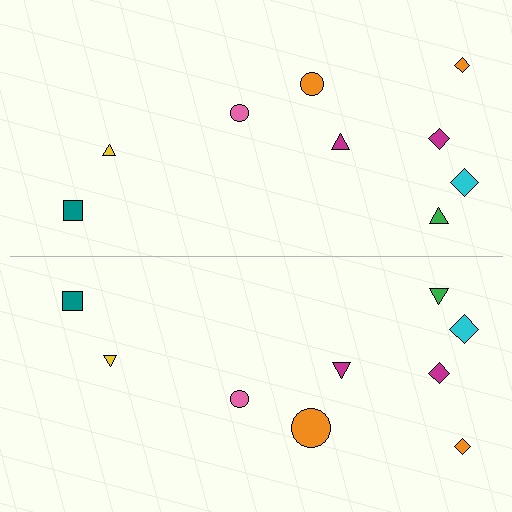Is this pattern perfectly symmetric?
No, the pattern is not perfectly symmetric. The orange circle on the bottom side has a different size than its mirror counterpart.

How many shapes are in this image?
There are 18 shapes in this image.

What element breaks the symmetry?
The orange circle on the bottom side has a different size than its mirror counterpart.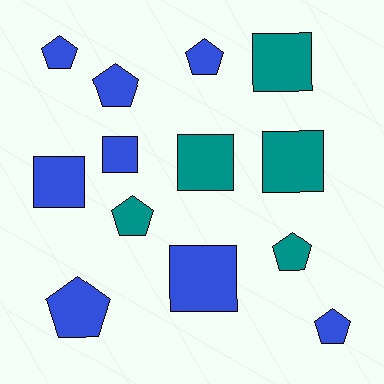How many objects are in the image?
There are 13 objects.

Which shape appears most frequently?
Pentagon, with 7 objects.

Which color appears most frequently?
Blue, with 8 objects.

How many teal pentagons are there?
There are 2 teal pentagons.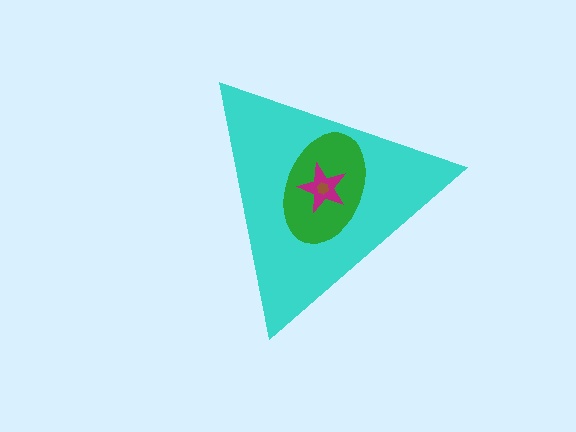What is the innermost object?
The brown hexagon.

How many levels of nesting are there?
4.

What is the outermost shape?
The cyan triangle.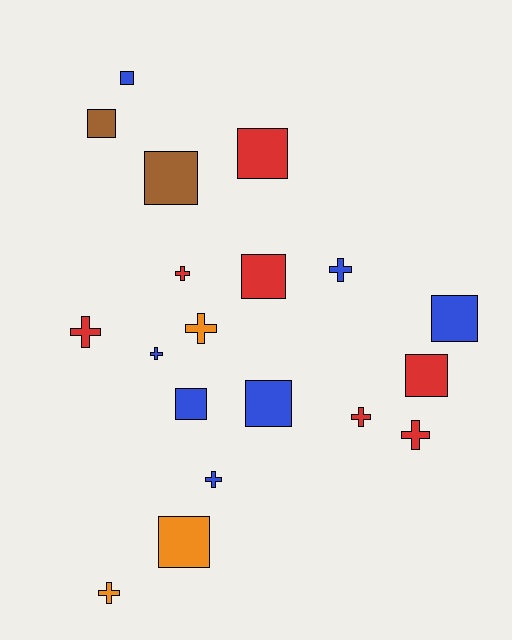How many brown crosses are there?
There are no brown crosses.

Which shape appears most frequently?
Square, with 10 objects.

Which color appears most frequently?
Red, with 7 objects.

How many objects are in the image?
There are 19 objects.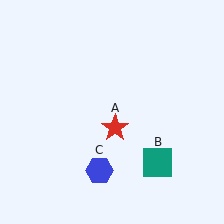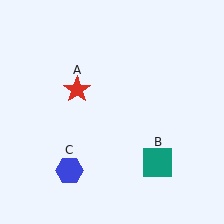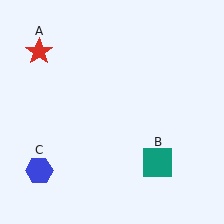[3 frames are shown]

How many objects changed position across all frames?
2 objects changed position: red star (object A), blue hexagon (object C).